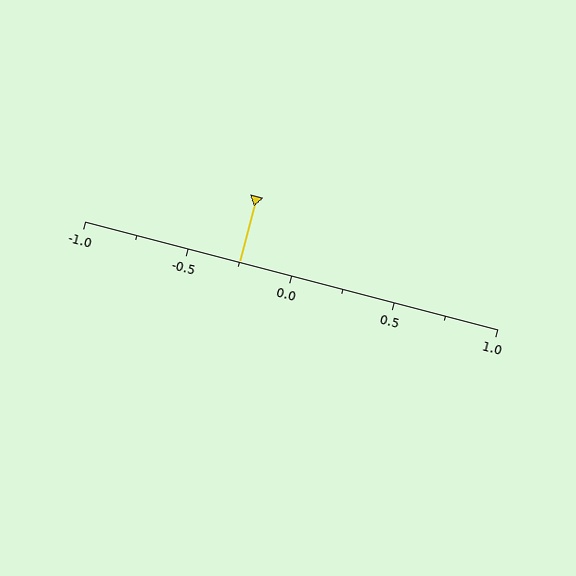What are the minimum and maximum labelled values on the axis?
The axis runs from -1.0 to 1.0.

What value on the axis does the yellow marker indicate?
The marker indicates approximately -0.25.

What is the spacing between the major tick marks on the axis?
The major ticks are spaced 0.5 apart.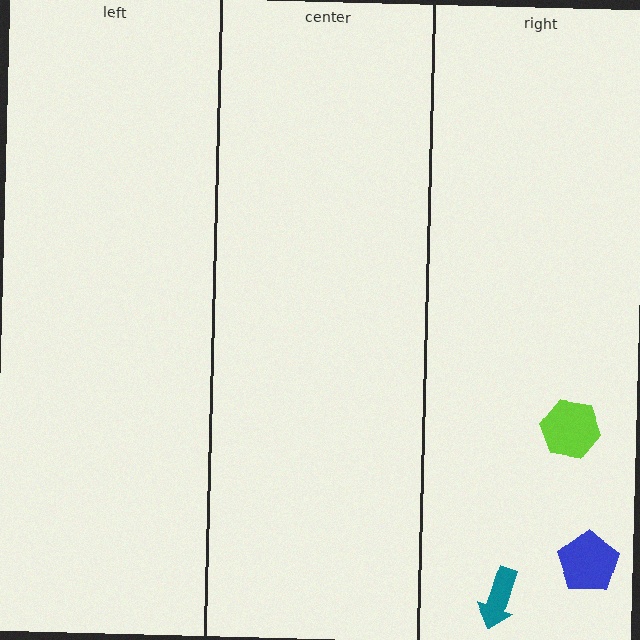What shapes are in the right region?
The lime hexagon, the teal arrow, the blue pentagon.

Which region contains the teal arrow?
The right region.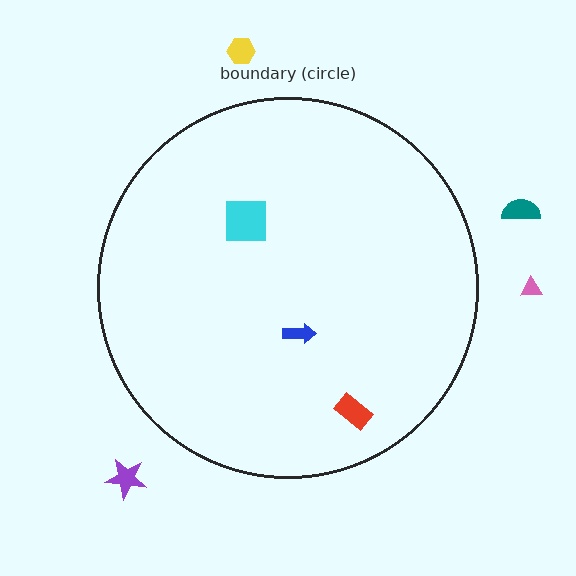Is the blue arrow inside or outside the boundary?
Inside.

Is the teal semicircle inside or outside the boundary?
Outside.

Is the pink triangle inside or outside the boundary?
Outside.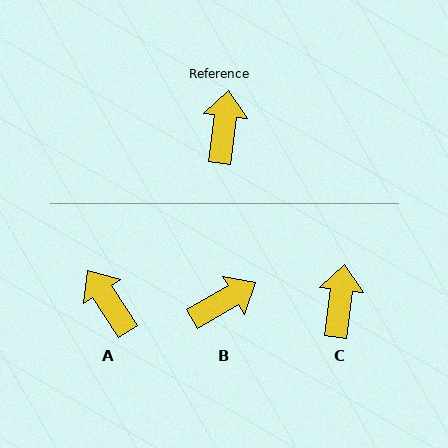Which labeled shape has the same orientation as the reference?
C.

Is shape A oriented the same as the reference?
No, it is off by about 40 degrees.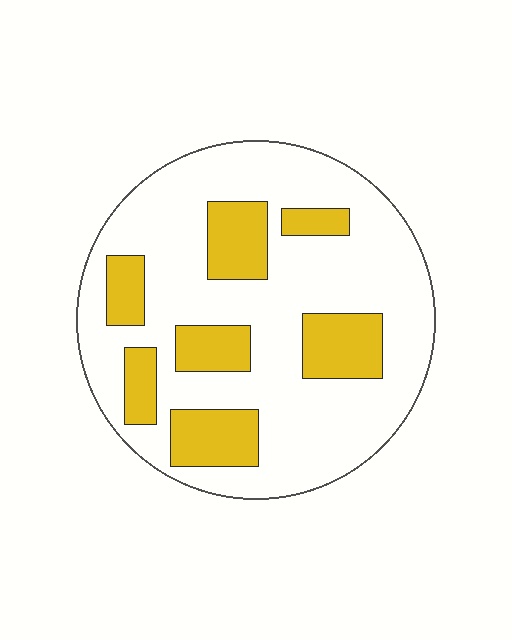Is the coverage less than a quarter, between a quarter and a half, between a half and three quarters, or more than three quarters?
Between a quarter and a half.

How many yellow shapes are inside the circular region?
7.